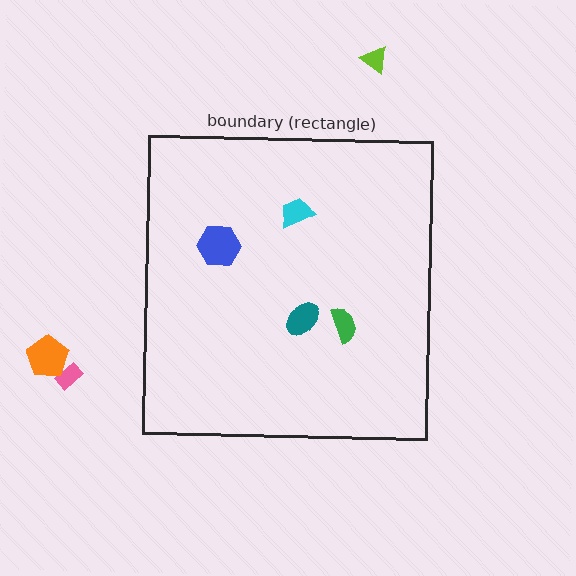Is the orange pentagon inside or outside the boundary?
Outside.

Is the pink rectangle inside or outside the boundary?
Outside.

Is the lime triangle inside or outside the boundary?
Outside.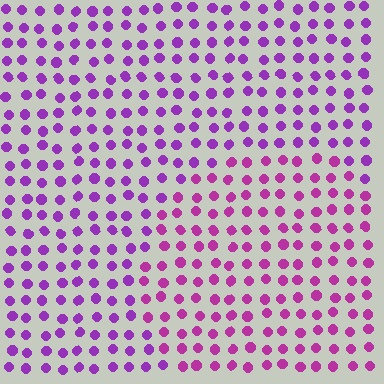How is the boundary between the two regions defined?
The boundary is defined purely by a slight shift in hue (about 26 degrees). Spacing, size, and orientation are identical on both sides.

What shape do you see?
I see a circle.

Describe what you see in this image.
The image is filled with small purple elements in a uniform arrangement. A circle-shaped region is visible where the elements are tinted to a slightly different hue, forming a subtle color boundary.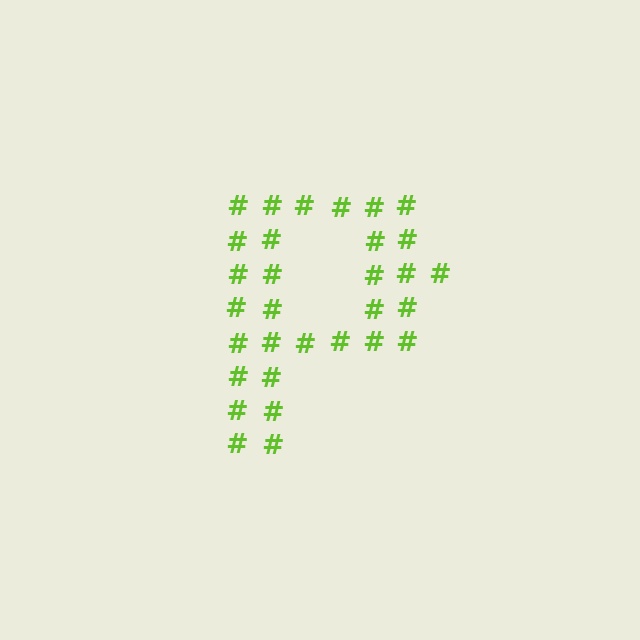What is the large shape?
The large shape is the letter P.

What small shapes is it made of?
It is made of small hash symbols.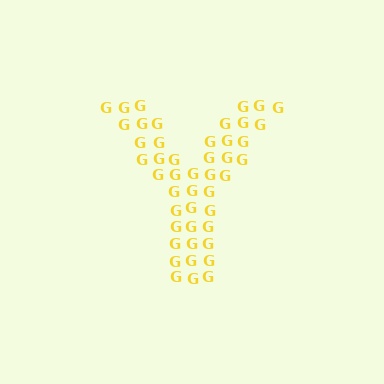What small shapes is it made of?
It is made of small letter G's.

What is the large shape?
The large shape is the letter Y.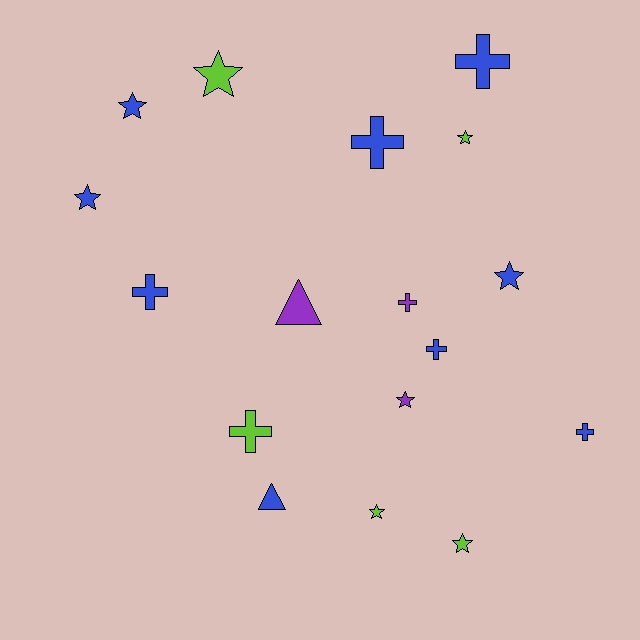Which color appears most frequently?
Blue, with 9 objects.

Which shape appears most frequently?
Star, with 8 objects.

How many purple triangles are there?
There is 1 purple triangle.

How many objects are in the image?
There are 17 objects.